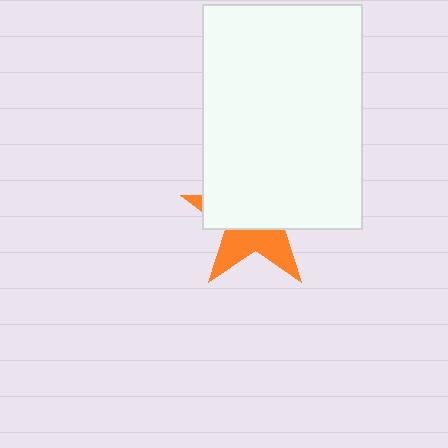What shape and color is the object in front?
The object in front is a white rectangle.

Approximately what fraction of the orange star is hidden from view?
Roughly 62% of the orange star is hidden behind the white rectangle.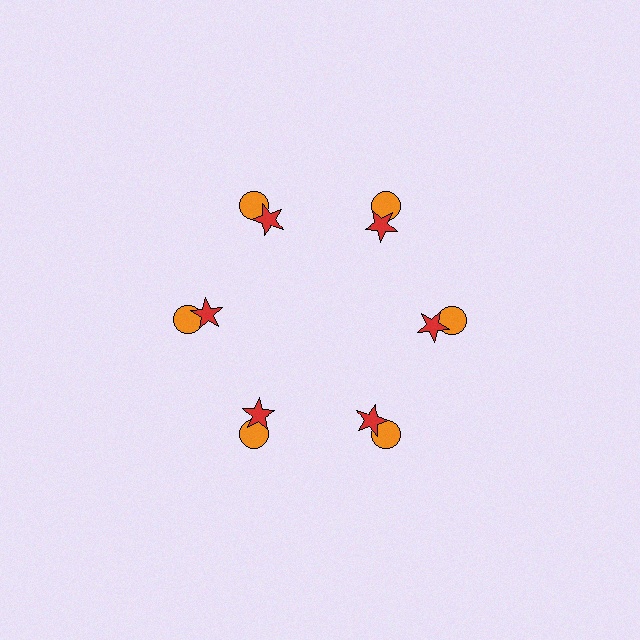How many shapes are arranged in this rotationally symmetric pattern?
There are 12 shapes, arranged in 6 groups of 2.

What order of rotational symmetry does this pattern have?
This pattern has 6-fold rotational symmetry.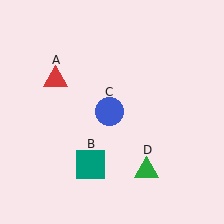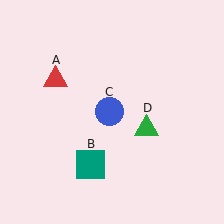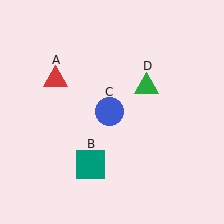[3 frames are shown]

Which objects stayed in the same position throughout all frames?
Red triangle (object A) and teal square (object B) and blue circle (object C) remained stationary.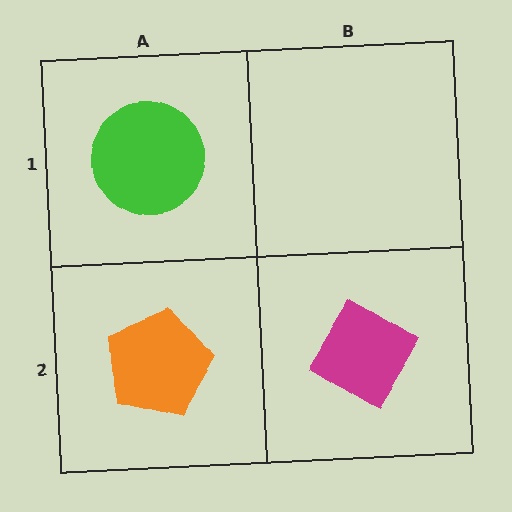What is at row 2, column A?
An orange pentagon.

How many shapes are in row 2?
2 shapes.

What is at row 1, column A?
A green circle.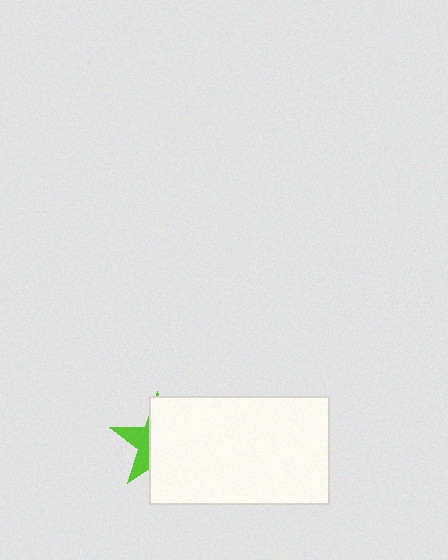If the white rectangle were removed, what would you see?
You would see the complete lime star.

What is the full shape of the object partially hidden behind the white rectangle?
The partially hidden object is a lime star.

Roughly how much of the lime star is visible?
A small part of it is visible (roughly 33%).